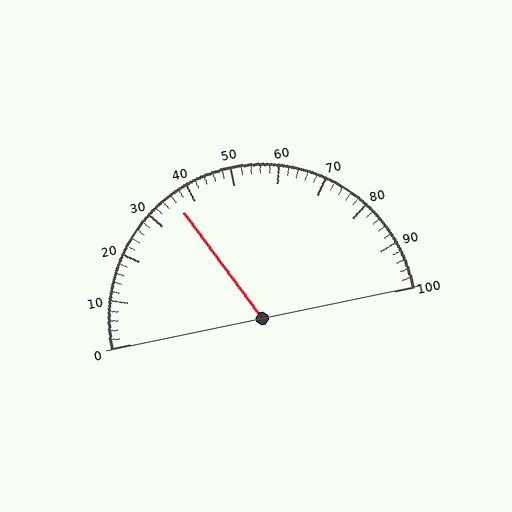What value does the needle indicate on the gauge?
The needle indicates approximately 36.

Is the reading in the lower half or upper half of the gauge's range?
The reading is in the lower half of the range (0 to 100).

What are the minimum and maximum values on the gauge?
The gauge ranges from 0 to 100.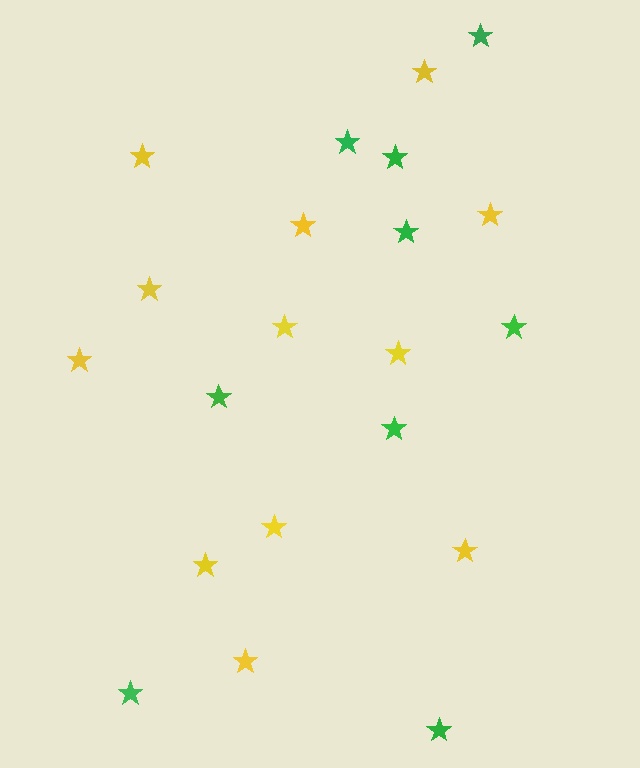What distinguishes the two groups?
There are 2 groups: one group of yellow stars (12) and one group of green stars (9).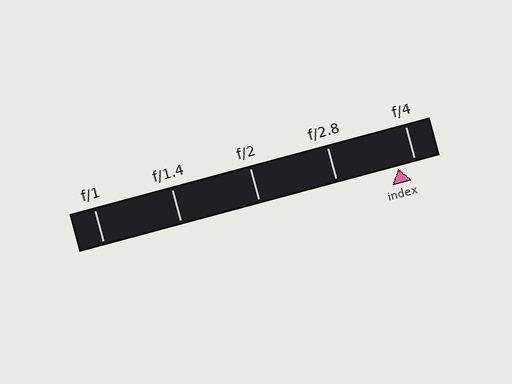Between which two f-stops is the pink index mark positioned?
The index mark is between f/2.8 and f/4.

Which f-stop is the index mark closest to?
The index mark is closest to f/4.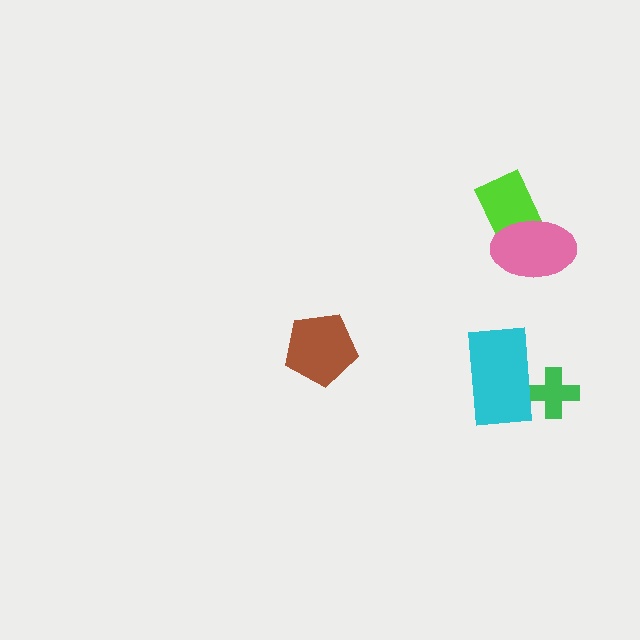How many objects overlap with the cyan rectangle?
1 object overlaps with the cyan rectangle.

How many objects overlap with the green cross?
1 object overlaps with the green cross.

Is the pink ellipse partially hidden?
No, no other shape covers it.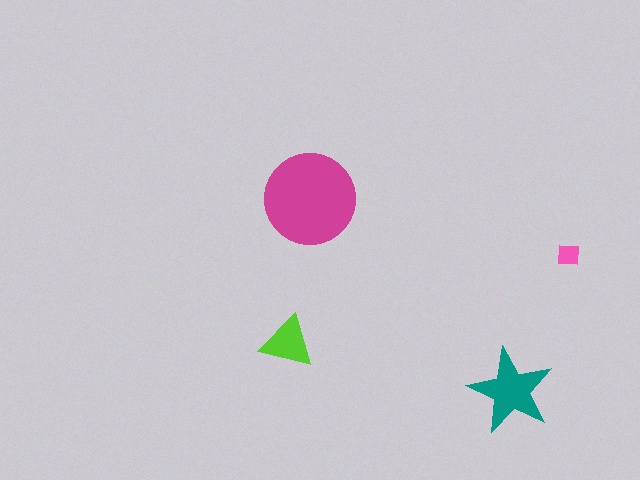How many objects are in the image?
There are 4 objects in the image.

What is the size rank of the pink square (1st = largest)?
4th.